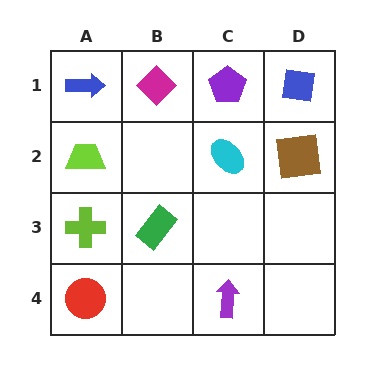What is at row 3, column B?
A green rectangle.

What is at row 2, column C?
A cyan ellipse.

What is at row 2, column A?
A lime trapezoid.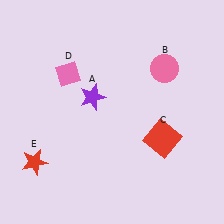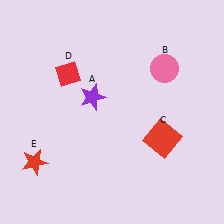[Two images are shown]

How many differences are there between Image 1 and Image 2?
There is 1 difference between the two images.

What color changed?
The diamond (D) changed from pink in Image 1 to red in Image 2.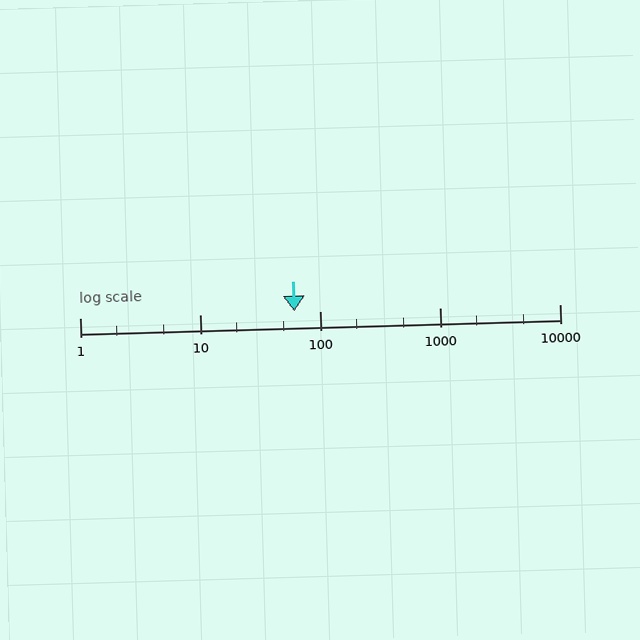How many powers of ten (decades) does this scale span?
The scale spans 4 decades, from 1 to 10000.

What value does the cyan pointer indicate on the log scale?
The pointer indicates approximately 61.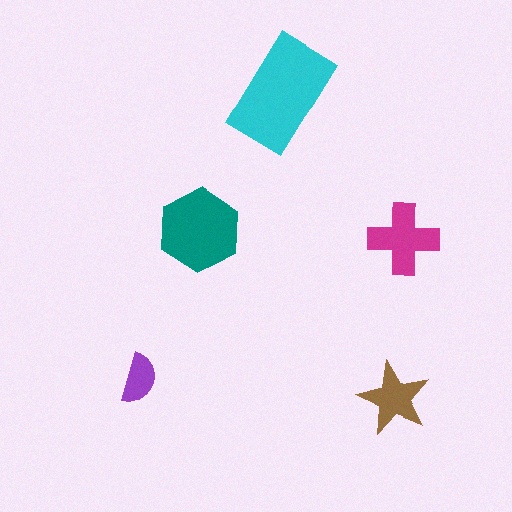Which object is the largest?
The cyan rectangle.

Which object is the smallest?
The purple semicircle.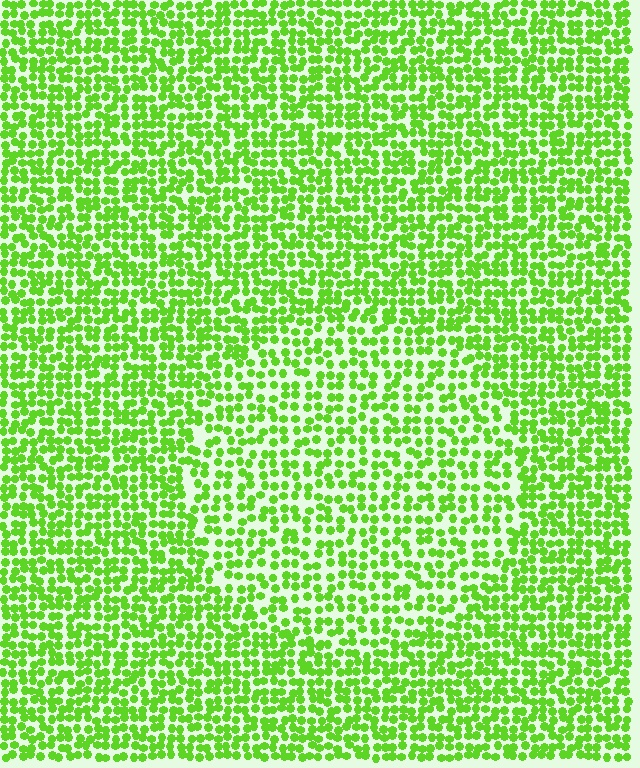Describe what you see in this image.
The image contains small lime elements arranged at two different densities. A circle-shaped region is visible where the elements are less densely packed than the surrounding area.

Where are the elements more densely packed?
The elements are more densely packed outside the circle boundary.